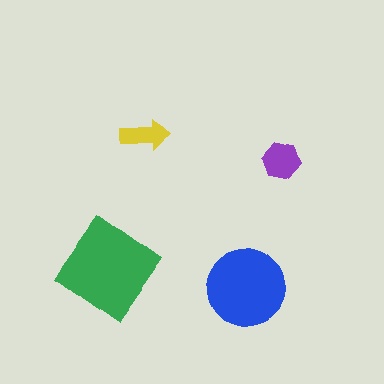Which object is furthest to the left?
The green diamond is leftmost.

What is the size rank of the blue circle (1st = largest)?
2nd.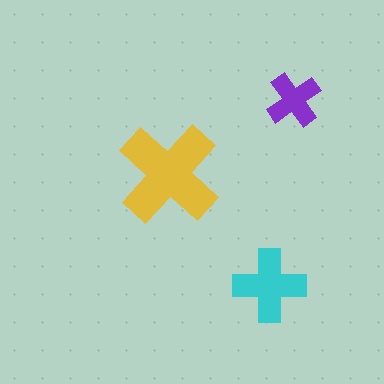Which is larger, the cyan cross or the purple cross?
The cyan one.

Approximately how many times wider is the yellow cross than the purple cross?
About 2 times wider.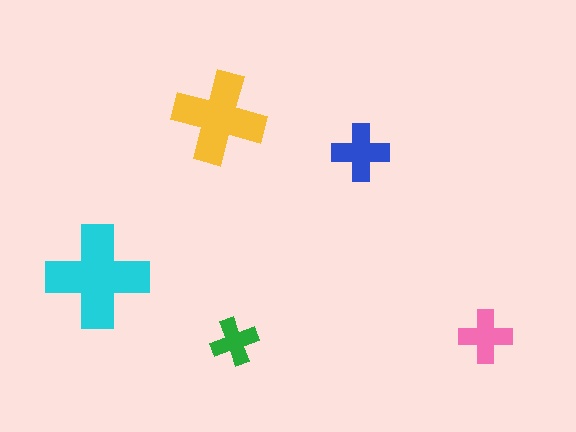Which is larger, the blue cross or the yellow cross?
The yellow one.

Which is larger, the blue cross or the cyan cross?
The cyan one.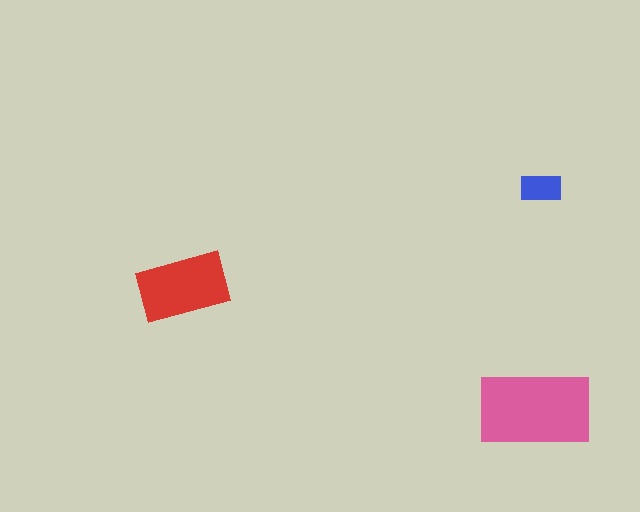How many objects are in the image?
There are 3 objects in the image.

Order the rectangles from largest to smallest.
the pink one, the red one, the blue one.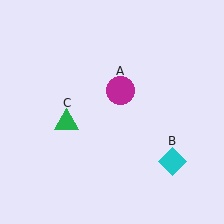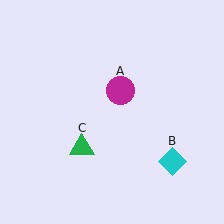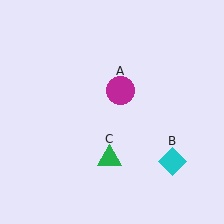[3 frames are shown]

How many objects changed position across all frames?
1 object changed position: green triangle (object C).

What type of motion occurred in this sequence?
The green triangle (object C) rotated counterclockwise around the center of the scene.